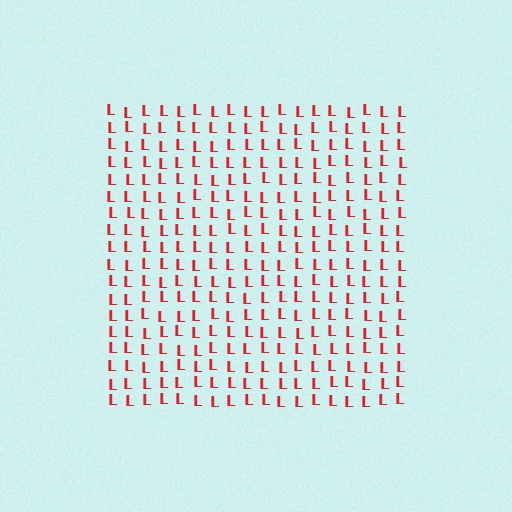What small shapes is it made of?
It is made of small letter L's.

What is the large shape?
The large shape is a square.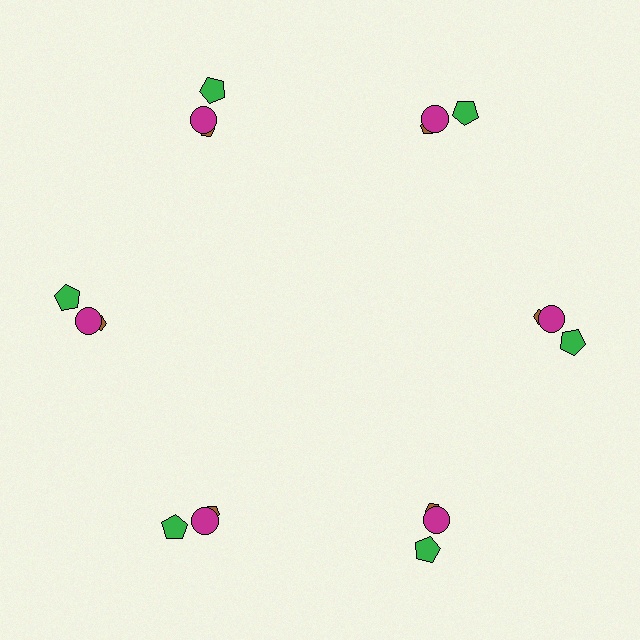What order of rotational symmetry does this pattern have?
This pattern has 6-fold rotational symmetry.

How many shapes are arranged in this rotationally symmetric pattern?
There are 18 shapes, arranged in 6 groups of 3.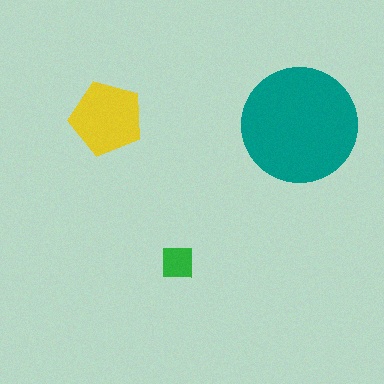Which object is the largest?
The teal circle.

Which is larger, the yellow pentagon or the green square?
The yellow pentagon.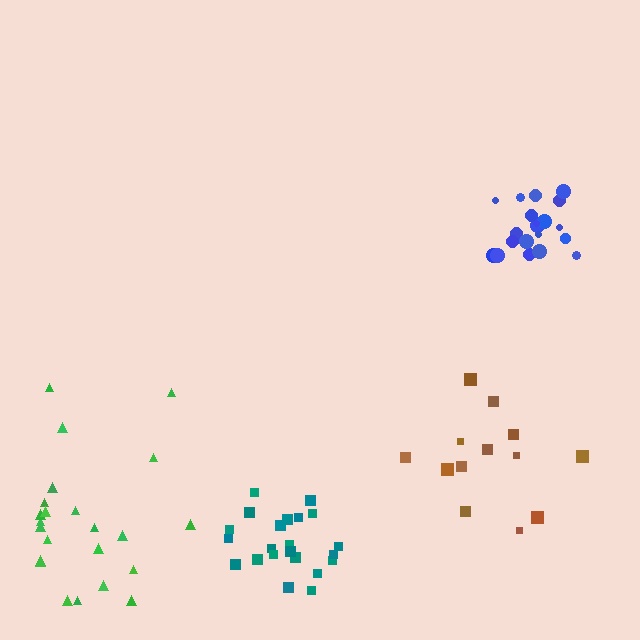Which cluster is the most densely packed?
Blue.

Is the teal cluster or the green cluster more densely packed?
Teal.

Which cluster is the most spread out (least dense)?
Brown.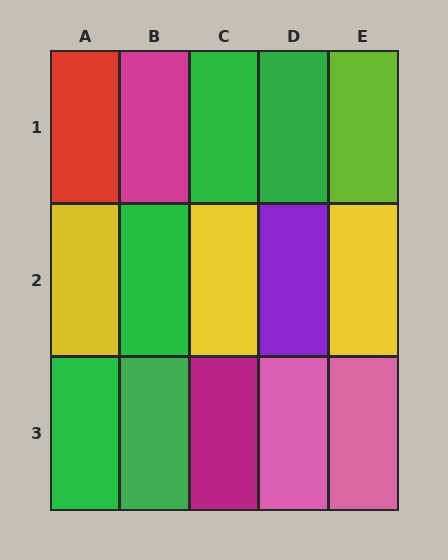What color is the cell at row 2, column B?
Green.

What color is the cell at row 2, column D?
Purple.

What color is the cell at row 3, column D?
Pink.